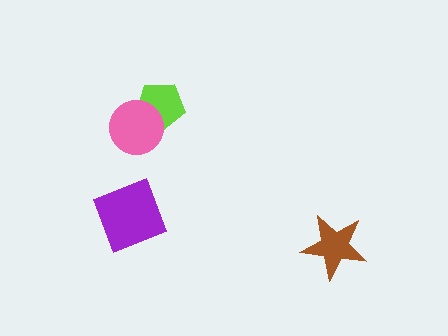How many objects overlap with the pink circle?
1 object overlaps with the pink circle.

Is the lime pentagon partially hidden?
Yes, it is partially covered by another shape.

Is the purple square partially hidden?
No, no other shape covers it.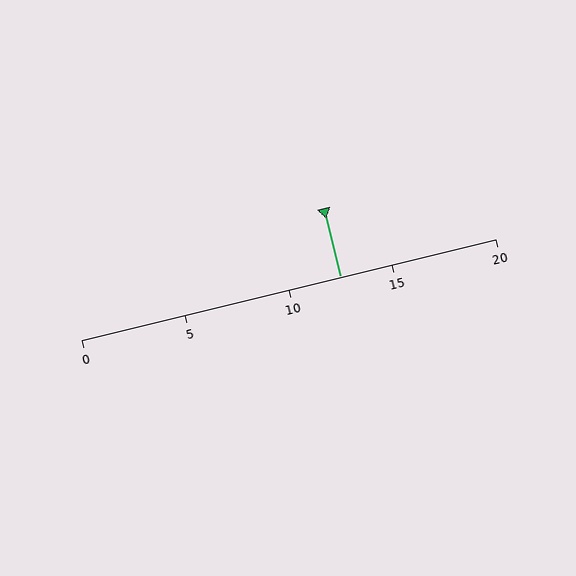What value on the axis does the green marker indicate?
The marker indicates approximately 12.5.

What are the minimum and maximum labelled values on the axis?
The axis runs from 0 to 20.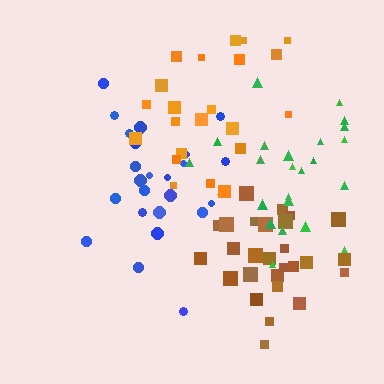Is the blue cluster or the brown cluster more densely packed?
Brown.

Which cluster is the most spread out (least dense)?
Orange.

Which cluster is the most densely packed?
Brown.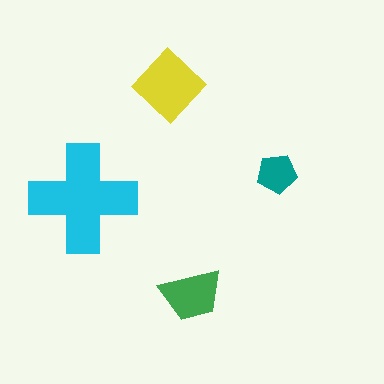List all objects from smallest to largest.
The teal pentagon, the green trapezoid, the yellow diamond, the cyan cross.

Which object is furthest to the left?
The cyan cross is leftmost.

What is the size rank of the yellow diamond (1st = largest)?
2nd.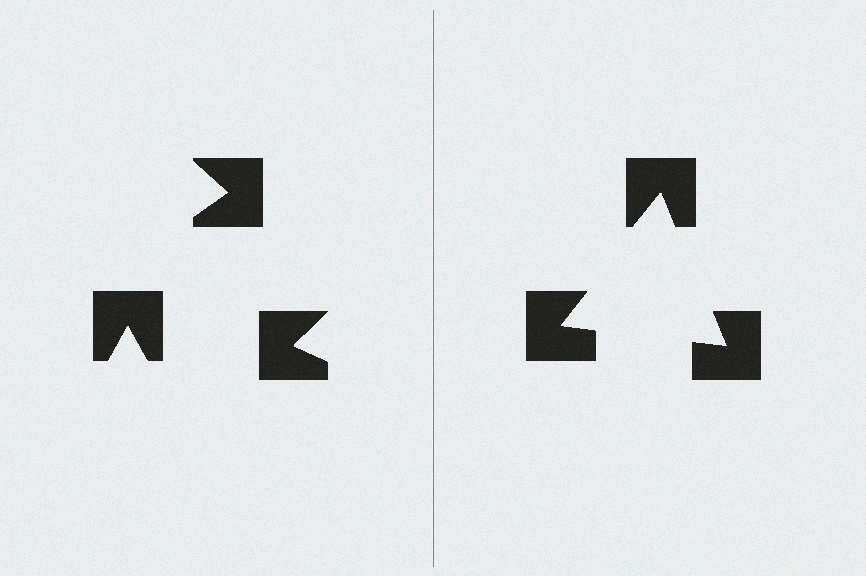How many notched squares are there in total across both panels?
6 — 3 on each side.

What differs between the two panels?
The notched squares are positioned identically on both sides; only the wedge orientations differ. On the right they align to a triangle; on the left they are misaligned.